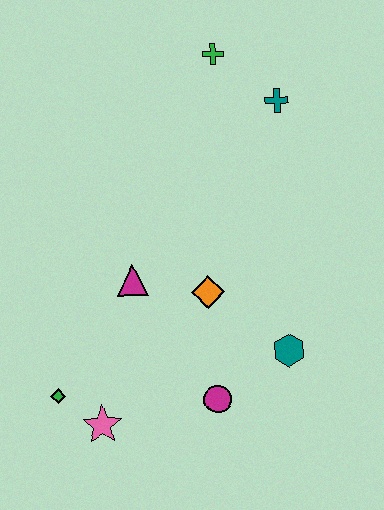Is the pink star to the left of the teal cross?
Yes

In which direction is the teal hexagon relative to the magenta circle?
The teal hexagon is to the right of the magenta circle.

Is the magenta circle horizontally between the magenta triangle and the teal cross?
Yes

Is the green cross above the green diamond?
Yes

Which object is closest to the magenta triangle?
The orange diamond is closest to the magenta triangle.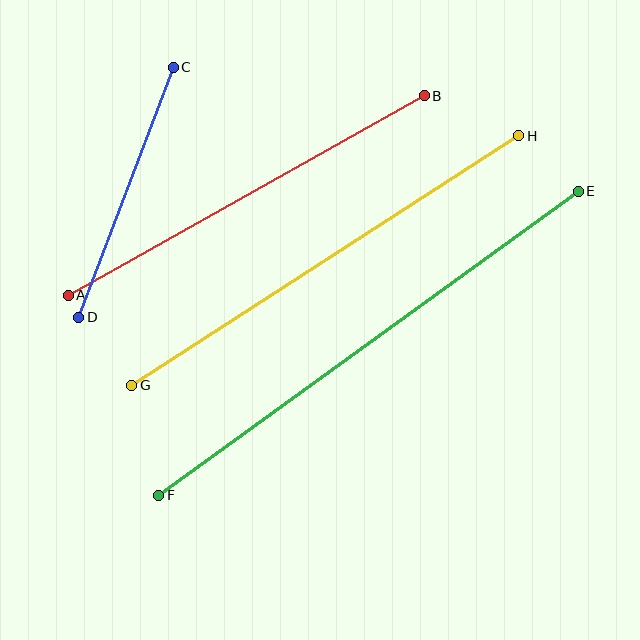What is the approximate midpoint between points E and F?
The midpoint is at approximately (368, 343) pixels.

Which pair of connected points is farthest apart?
Points E and F are farthest apart.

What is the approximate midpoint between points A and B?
The midpoint is at approximately (246, 196) pixels.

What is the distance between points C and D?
The distance is approximately 267 pixels.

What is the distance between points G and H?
The distance is approximately 461 pixels.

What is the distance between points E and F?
The distance is approximately 518 pixels.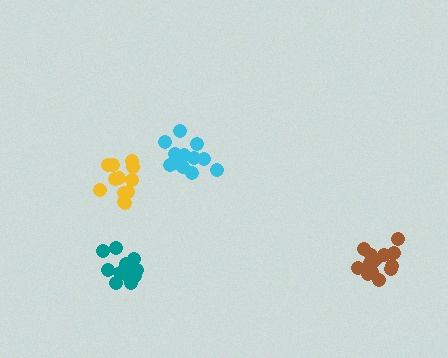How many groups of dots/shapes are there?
There are 4 groups.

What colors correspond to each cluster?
The clusters are colored: teal, yellow, cyan, brown.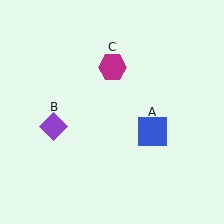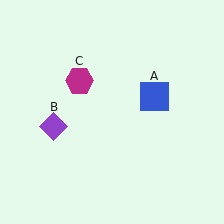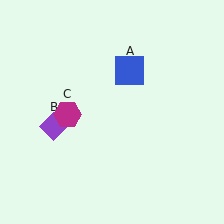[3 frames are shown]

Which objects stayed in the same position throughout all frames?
Purple diamond (object B) remained stationary.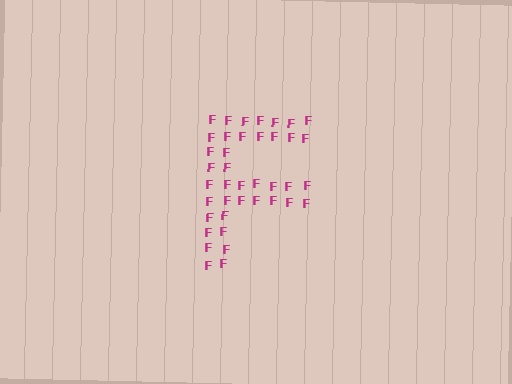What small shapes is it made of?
It is made of small letter F's.